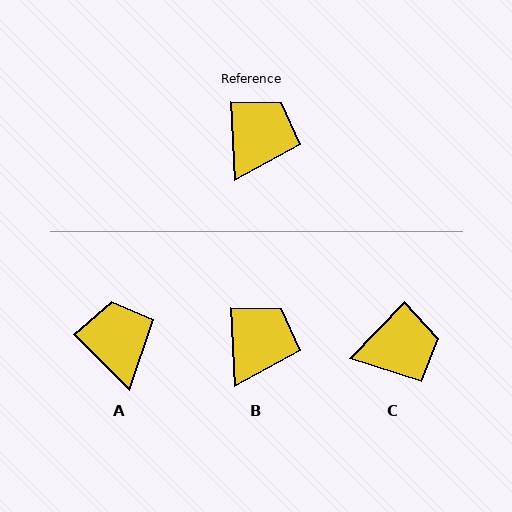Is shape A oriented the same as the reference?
No, it is off by about 43 degrees.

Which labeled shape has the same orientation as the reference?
B.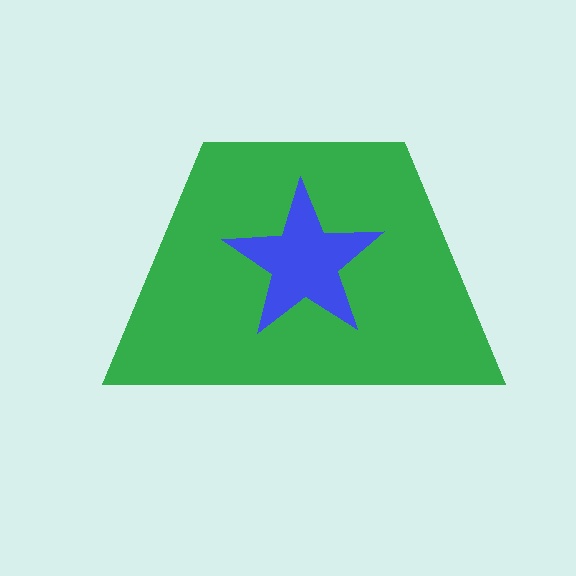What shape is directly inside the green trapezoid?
The blue star.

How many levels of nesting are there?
2.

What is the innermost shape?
The blue star.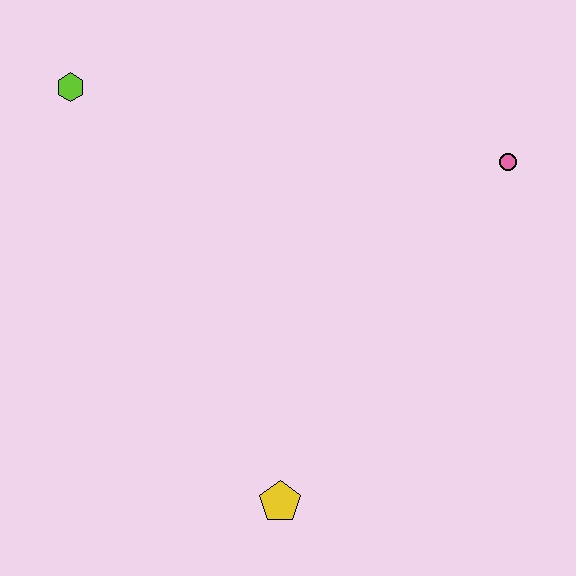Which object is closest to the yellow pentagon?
The pink circle is closest to the yellow pentagon.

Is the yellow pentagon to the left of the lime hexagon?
No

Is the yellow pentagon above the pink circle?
No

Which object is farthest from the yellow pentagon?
The lime hexagon is farthest from the yellow pentagon.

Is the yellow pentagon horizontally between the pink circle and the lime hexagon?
Yes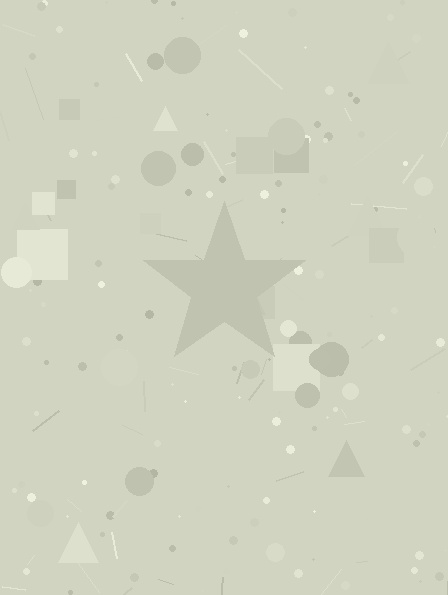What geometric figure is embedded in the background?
A star is embedded in the background.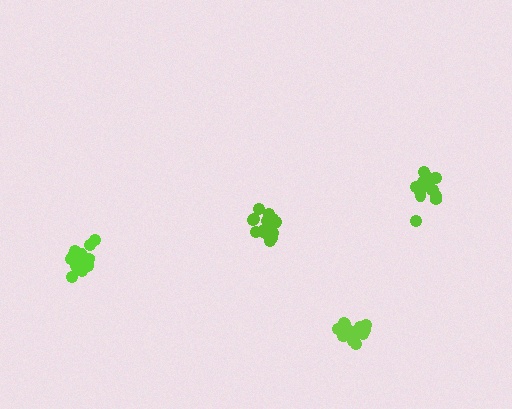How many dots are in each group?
Group 1: 14 dots, Group 2: 18 dots, Group 3: 16 dots, Group 4: 18 dots (66 total).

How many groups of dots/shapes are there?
There are 4 groups.